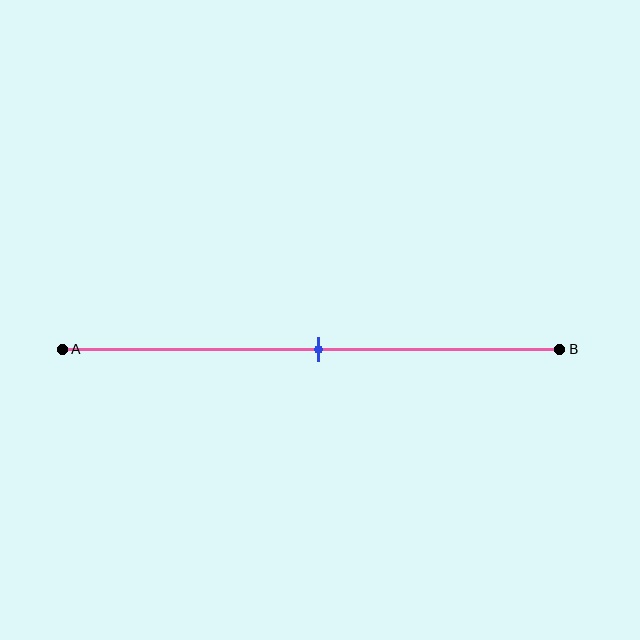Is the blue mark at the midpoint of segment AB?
Yes, the mark is approximately at the midpoint.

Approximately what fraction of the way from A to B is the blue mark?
The blue mark is approximately 50% of the way from A to B.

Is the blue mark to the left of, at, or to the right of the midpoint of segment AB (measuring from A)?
The blue mark is approximately at the midpoint of segment AB.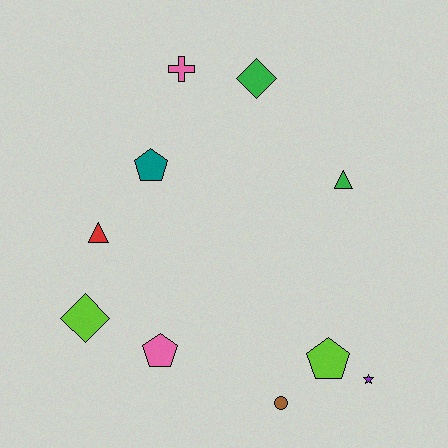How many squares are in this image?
There are no squares.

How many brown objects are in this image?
There is 1 brown object.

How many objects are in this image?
There are 10 objects.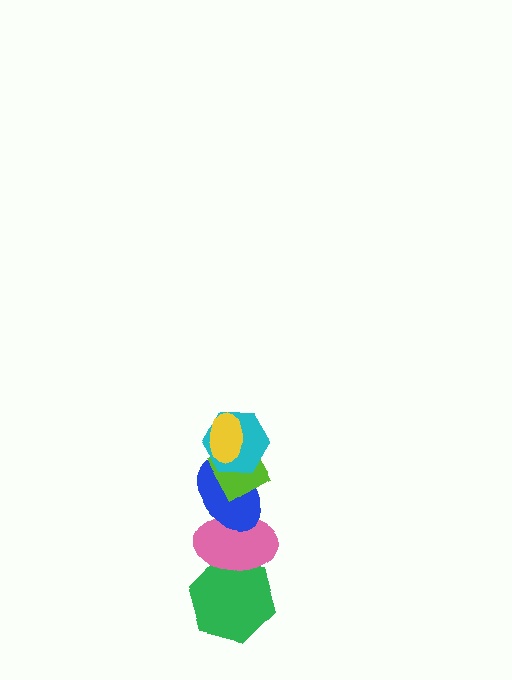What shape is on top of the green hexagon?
The pink ellipse is on top of the green hexagon.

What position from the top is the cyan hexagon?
The cyan hexagon is 2nd from the top.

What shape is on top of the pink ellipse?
The blue ellipse is on top of the pink ellipse.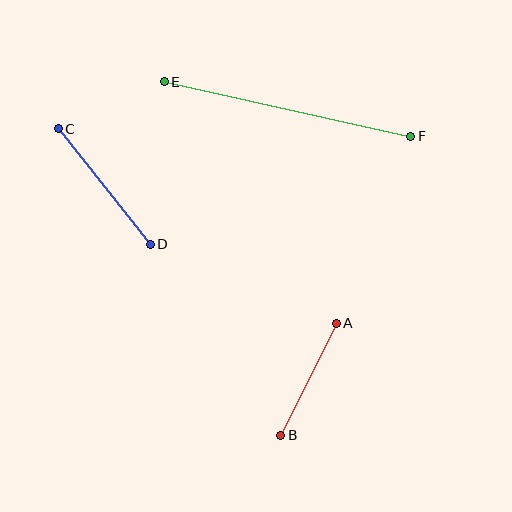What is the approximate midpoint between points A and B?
The midpoint is at approximately (308, 379) pixels.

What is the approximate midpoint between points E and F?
The midpoint is at approximately (288, 109) pixels.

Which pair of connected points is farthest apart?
Points E and F are farthest apart.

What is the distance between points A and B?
The distance is approximately 125 pixels.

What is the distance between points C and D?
The distance is approximately 148 pixels.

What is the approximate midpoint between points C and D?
The midpoint is at approximately (104, 186) pixels.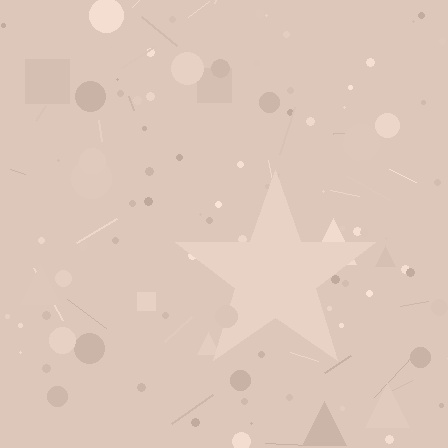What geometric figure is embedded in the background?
A star is embedded in the background.